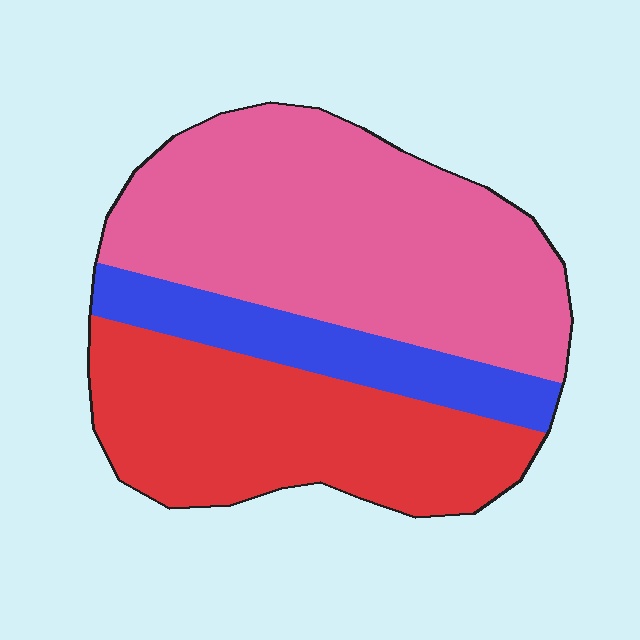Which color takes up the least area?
Blue, at roughly 15%.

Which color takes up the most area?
Pink, at roughly 50%.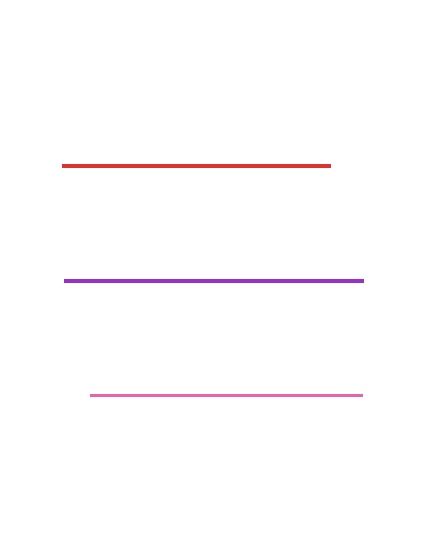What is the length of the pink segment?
The pink segment is approximately 272 pixels long.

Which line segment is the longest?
The purple line is the longest at approximately 299 pixels.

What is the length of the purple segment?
The purple segment is approximately 299 pixels long.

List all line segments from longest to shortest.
From longest to shortest: purple, pink, red.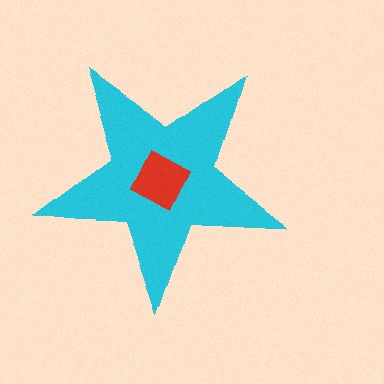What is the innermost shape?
The red square.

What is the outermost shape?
The cyan star.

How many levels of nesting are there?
2.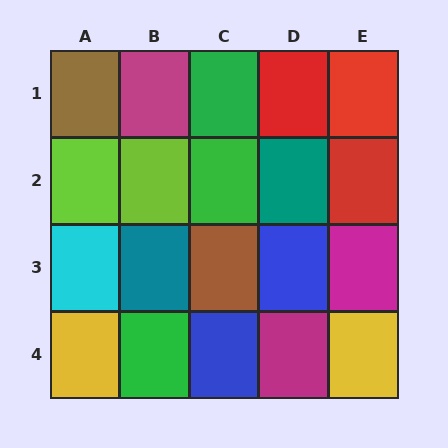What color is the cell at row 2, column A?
Lime.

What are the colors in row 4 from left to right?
Yellow, green, blue, magenta, yellow.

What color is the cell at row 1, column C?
Green.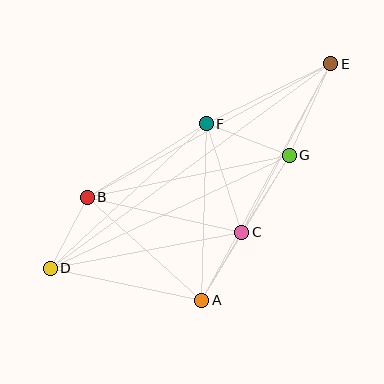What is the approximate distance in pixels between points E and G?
The distance between E and G is approximately 101 pixels.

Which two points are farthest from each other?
Points D and E are farthest from each other.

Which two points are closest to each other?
Points A and C are closest to each other.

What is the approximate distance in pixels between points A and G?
The distance between A and G is approximately 169 pixels.